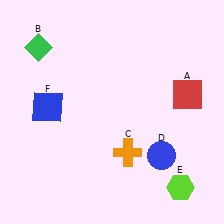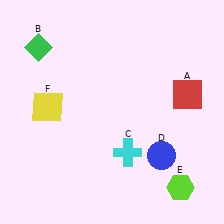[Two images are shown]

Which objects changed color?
C changed from orange to cyan. F changed from blue to yellow.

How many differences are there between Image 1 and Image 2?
There are 2 differences between the two images.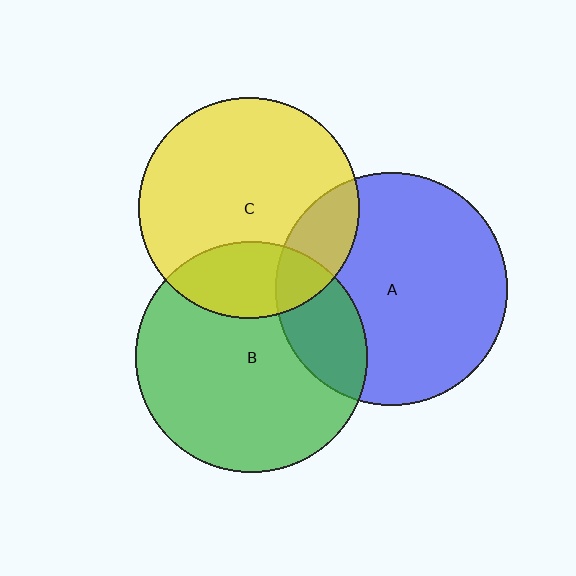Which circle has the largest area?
Circle A (blue).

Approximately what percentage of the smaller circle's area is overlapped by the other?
Approximately 25%.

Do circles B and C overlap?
Yes.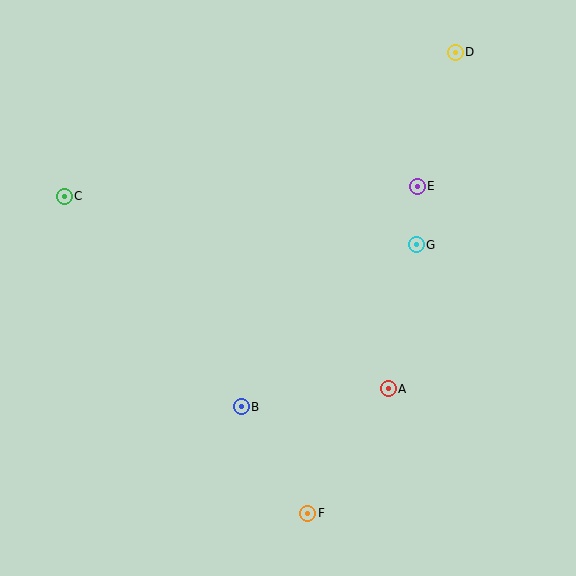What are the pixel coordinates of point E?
Point E is at (417, 186).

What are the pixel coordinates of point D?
Point D is at (455, 52).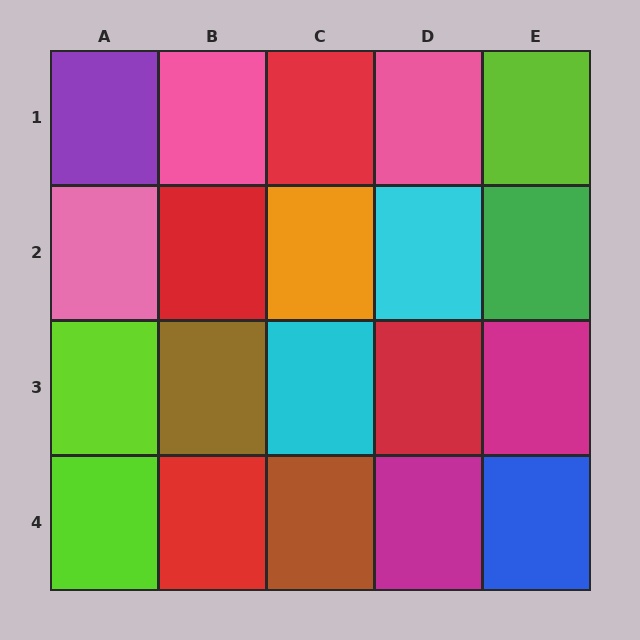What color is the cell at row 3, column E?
Magenta.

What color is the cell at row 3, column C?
Cyan.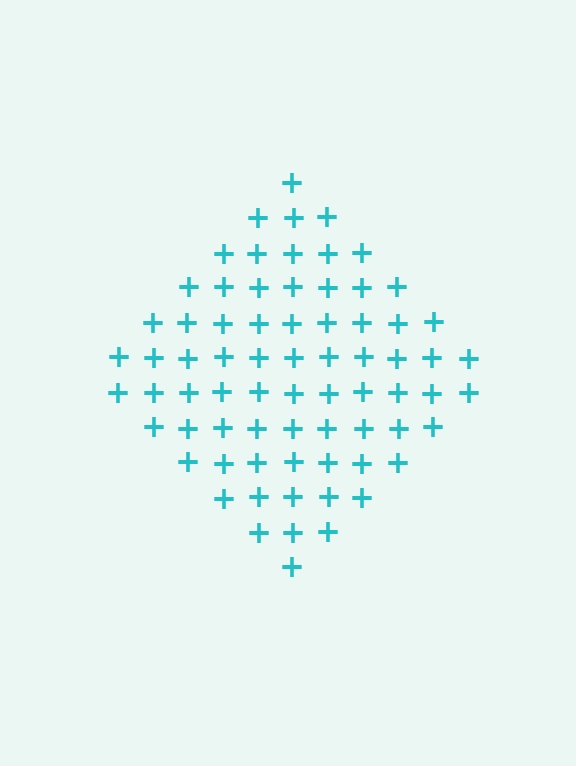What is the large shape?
The large shape is a diamond.